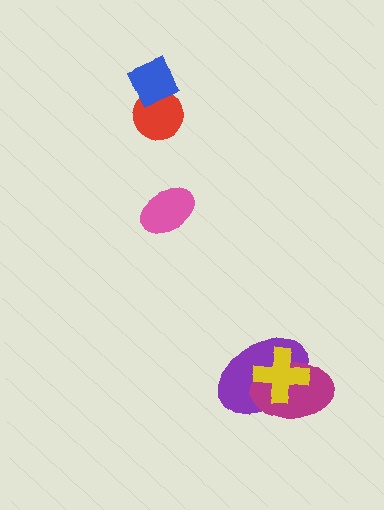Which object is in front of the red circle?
The blue diamond is in front of the red circle.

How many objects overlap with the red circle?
1 object overlaps with the red circle.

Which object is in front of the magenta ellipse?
The yellow cross is in front of the magenta ellipse.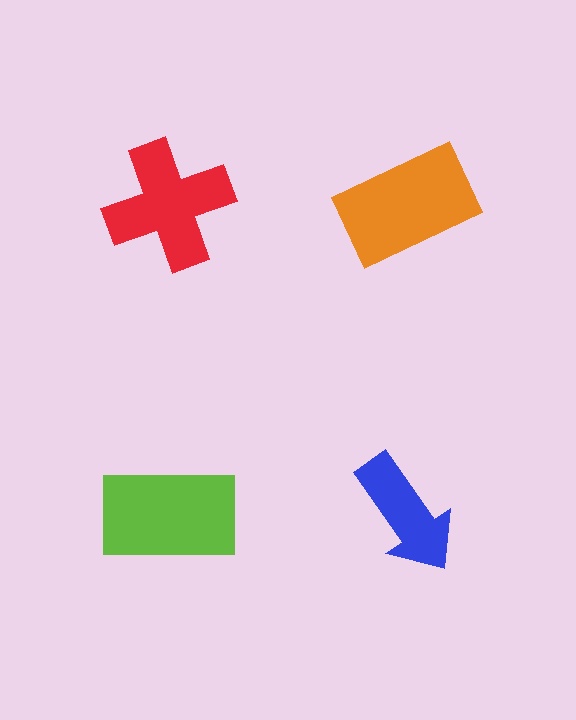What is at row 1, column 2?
An orange rectangle.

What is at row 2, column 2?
A blue arrow.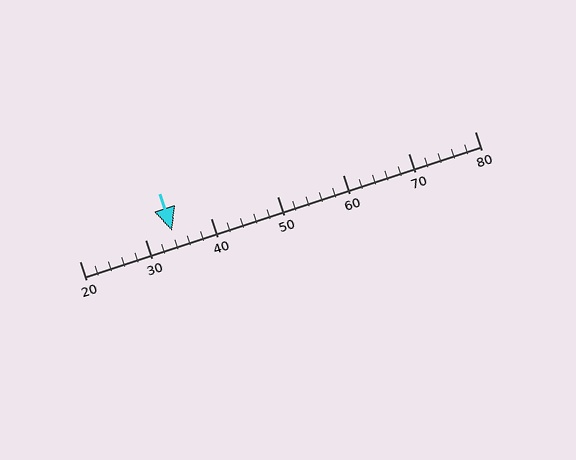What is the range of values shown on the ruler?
The ruler shows values from 20 to 80.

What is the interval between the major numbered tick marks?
The major tick marks are spaced 10 units apart.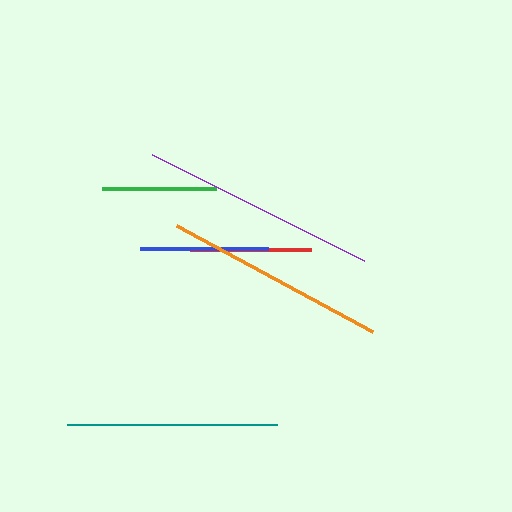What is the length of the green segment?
The green segment is approximately 114 pixels long.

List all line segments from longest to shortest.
From longest to shortest: purple, orange, teal, blue, red, green.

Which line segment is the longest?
The purple line is the longest at approximately 236 pixels.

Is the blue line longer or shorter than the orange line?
The orange line is longer than the blue line.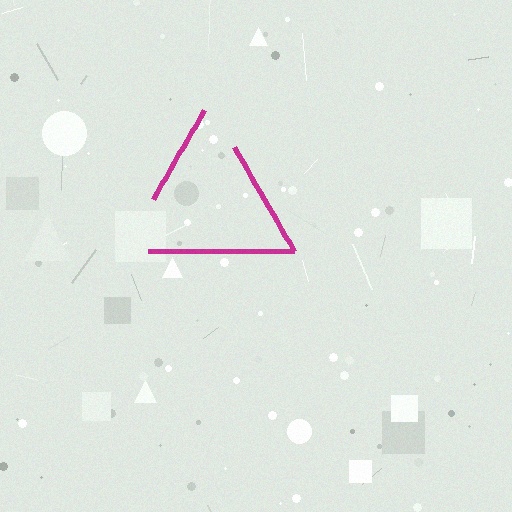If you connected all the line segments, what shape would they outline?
They would outline a triangle.